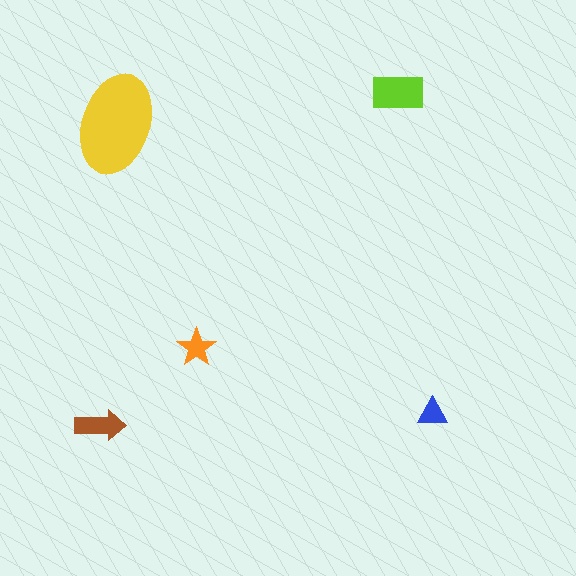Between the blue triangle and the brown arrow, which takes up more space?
The brown arrow.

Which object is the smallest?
The blue triangle.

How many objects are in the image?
There are 5 objects in the image.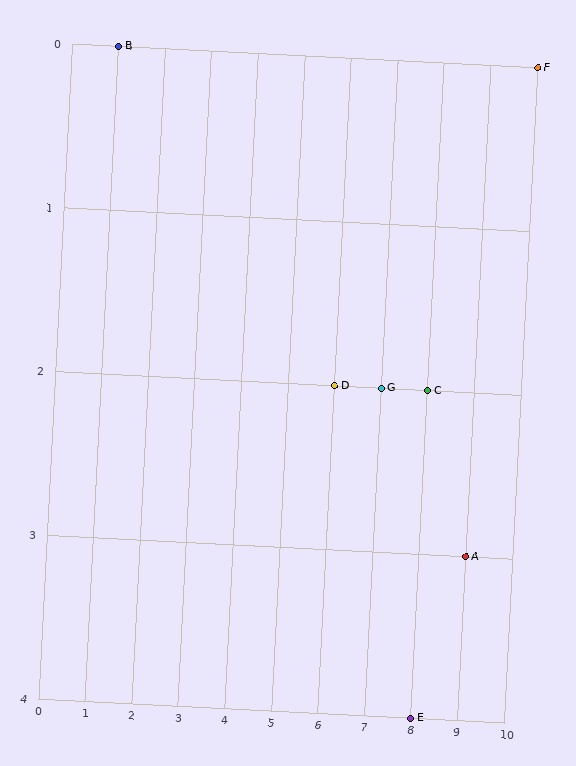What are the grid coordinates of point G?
Point G is at grid coordinates (7, 2).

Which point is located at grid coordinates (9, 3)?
Point A is at (9, 3).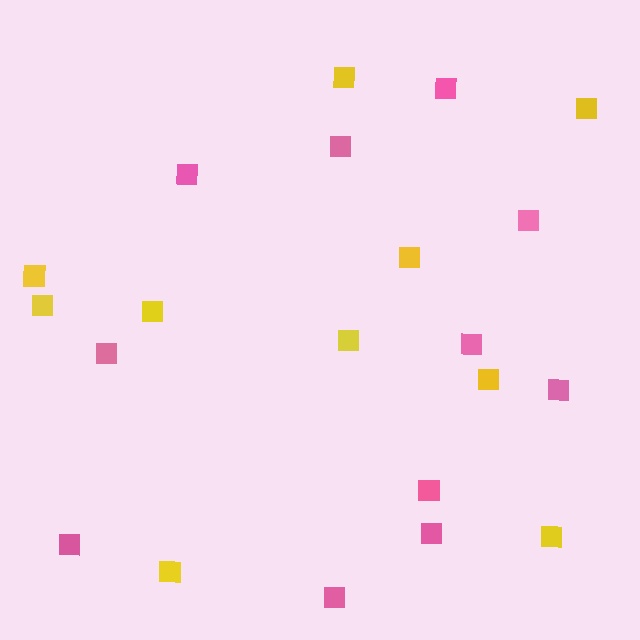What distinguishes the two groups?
There are 2 groups: one group of yellow squares (10) and one group of pink squares (11).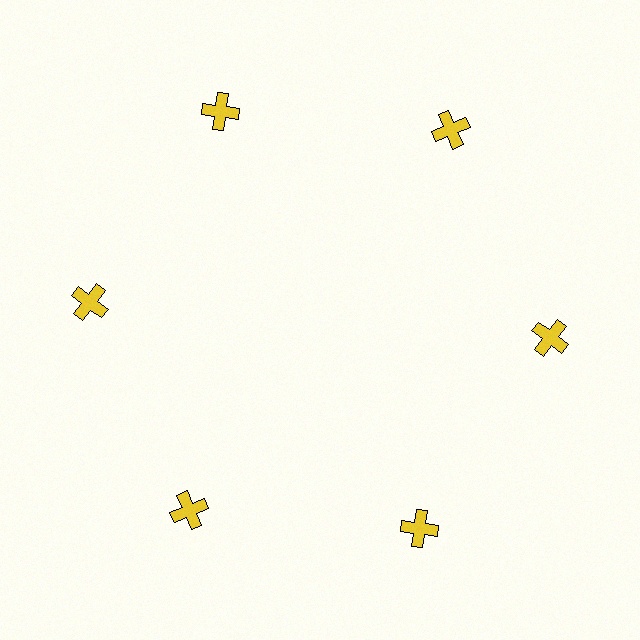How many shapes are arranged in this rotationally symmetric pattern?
There are 6 shapes, arranged in 6 groups of 1.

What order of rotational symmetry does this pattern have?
This pattern has 6-fold rotational symmetry.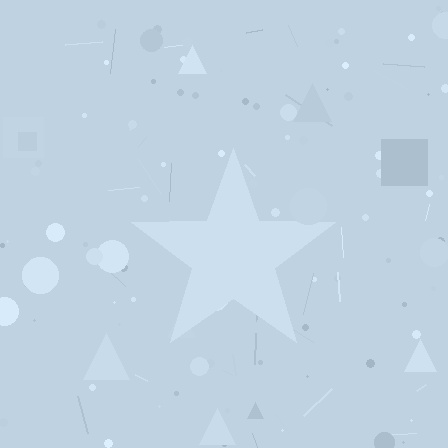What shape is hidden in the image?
A star is hidden in the image.